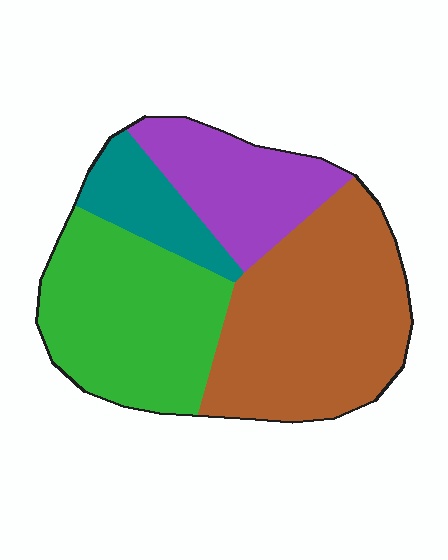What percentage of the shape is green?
Green covers about 30% of the shape.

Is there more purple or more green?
Green.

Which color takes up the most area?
Brown, at roughly 40%.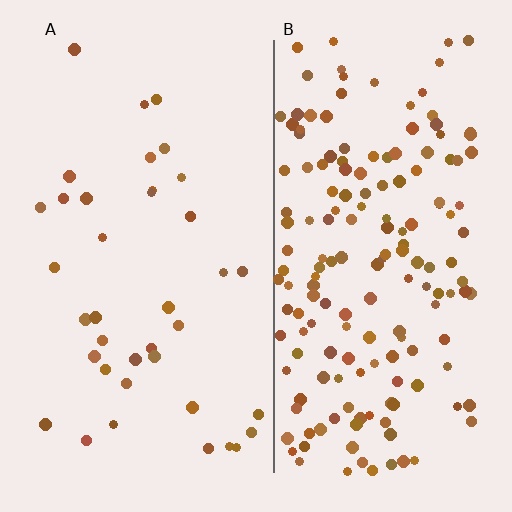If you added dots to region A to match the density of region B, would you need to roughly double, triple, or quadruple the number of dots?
Approximately quadruple.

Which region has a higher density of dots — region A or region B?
B (the right).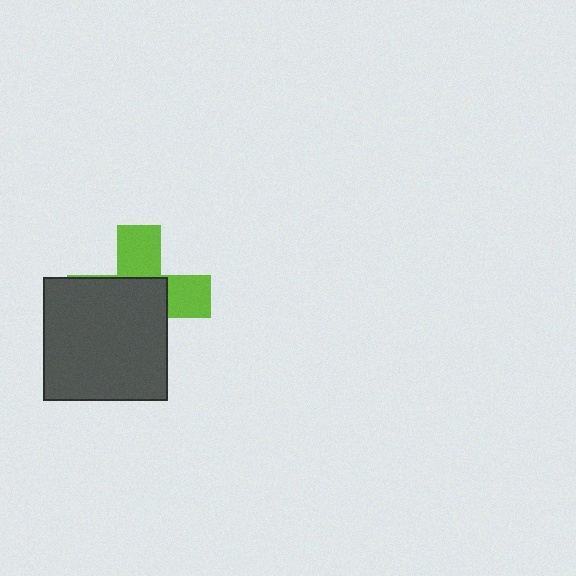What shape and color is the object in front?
The object in front is a dark gray rectangle.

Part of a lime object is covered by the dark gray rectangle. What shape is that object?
It is a cross.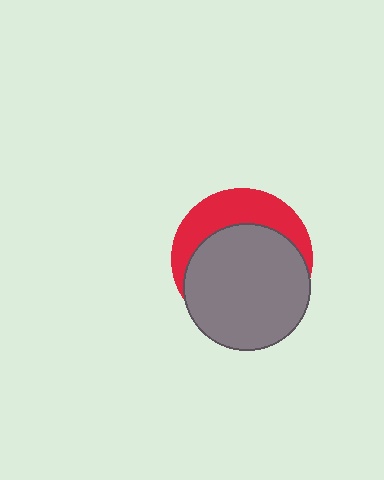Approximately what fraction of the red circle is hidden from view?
Roughly 66% of the red circle is hidden behind the gray circle.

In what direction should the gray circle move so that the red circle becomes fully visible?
The gray circle should move down. That is the shortest direction to clear the overlap and leave the red circle fully visible.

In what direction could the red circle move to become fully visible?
The red circle could move up. That would shift it out from behind the gray circle entirely.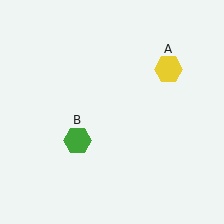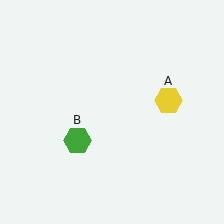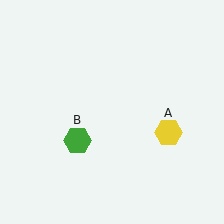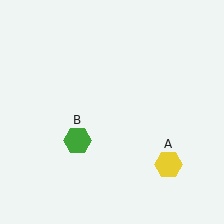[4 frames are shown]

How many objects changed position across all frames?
1 object changed position: yellow hexagon (object A).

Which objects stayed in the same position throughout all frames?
Green hexagon (object B) remained stationary.